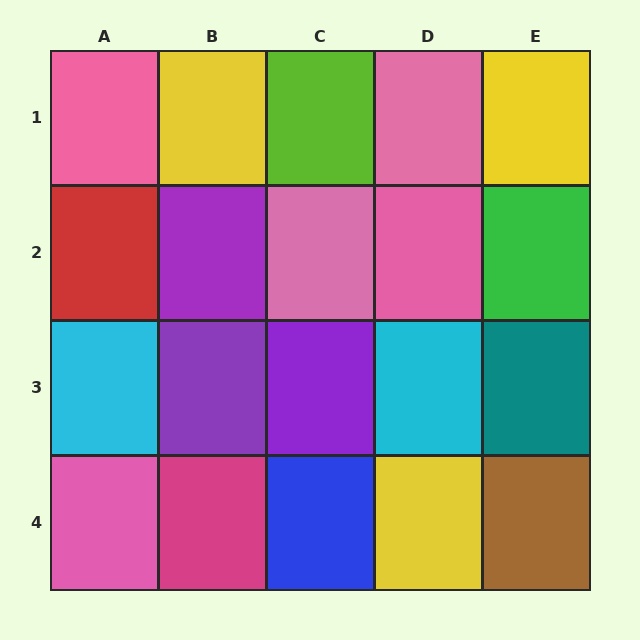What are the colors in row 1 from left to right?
Pink, yellow, lime, pink, yellow.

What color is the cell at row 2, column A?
Red.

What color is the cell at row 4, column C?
Blue.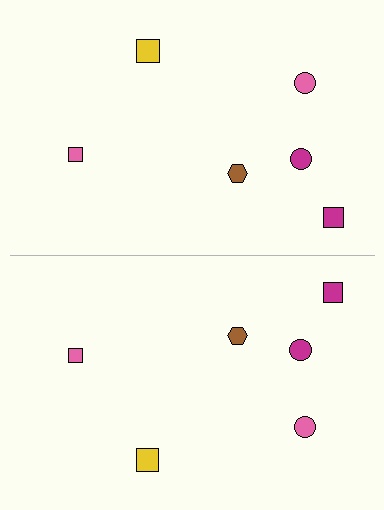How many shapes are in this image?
There are 12 shapes in this image.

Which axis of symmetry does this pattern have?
The pattern has a horizontal axis of symmetry running through the center of the image.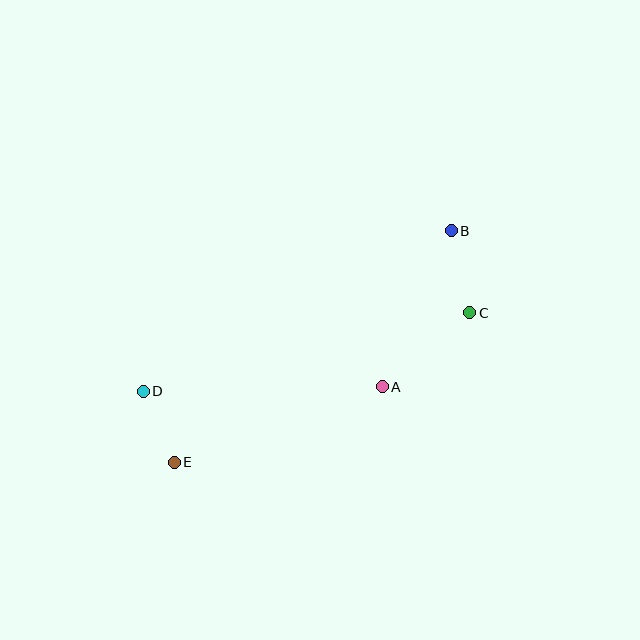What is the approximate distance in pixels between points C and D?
The distance between C and D is approximately 336 pixels.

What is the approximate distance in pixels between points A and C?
The distance between A and C is approximately 114 pixels.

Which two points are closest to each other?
Points D and E are closest to each other.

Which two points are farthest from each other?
Points B and E are farthest from each other.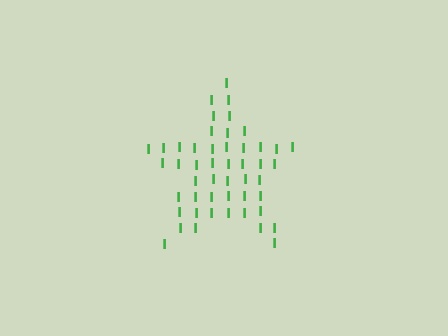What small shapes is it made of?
It is made of small letter I's.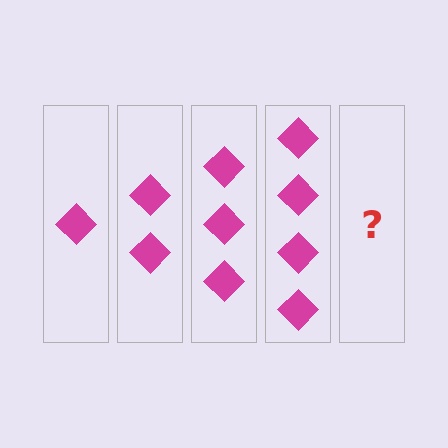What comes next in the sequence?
The next element should be 5 diamonds.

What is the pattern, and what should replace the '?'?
The pattern is that each step adds one more diamond. The '?' should be 5 diamonds.